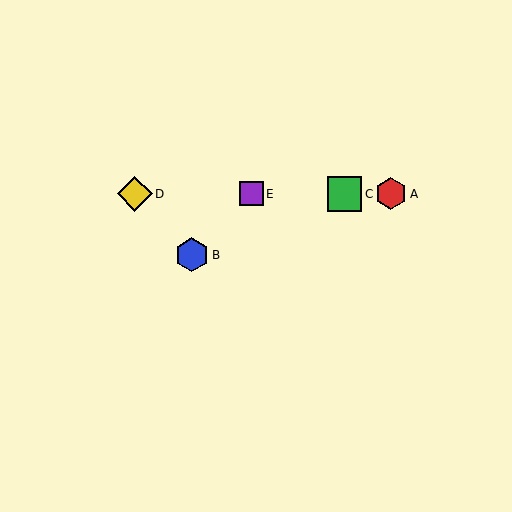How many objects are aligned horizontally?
4 objects (A, C, D, E) are aligned horizontally.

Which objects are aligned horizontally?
Objects A, C, D, E are aligned horizontally.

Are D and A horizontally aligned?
Yes, both are at y≈194.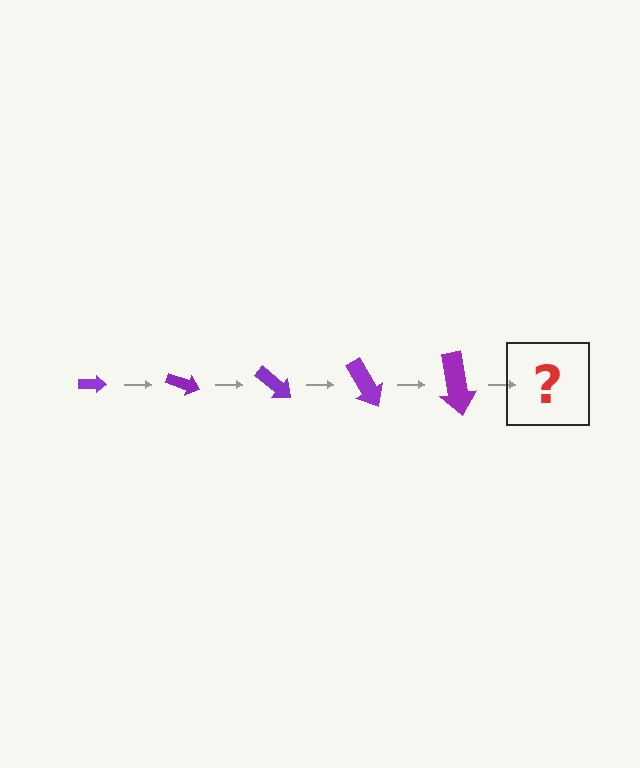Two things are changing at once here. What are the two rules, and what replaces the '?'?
The two rules are that the arrow grows larger each step and it rotates 20 degrees each step. The '?' should be an arrow, larger than the previous one and rotated 100 degrees from the start.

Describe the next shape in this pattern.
It should be an arrow, larger than the previous one and rotated 100 degrees from the start.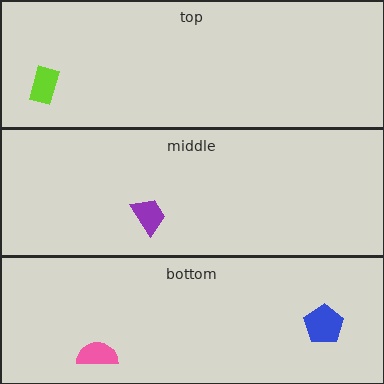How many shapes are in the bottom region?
2.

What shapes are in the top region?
The lime rectangle.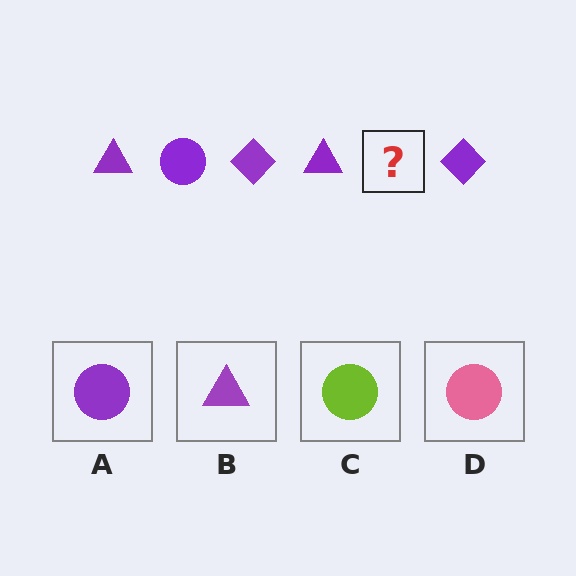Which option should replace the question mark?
Option A.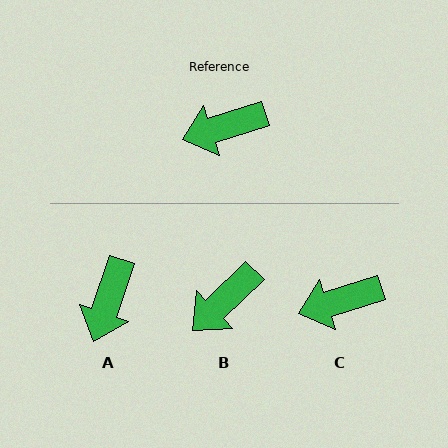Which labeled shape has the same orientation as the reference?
C.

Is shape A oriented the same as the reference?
No, it is off by about 54 degrees.